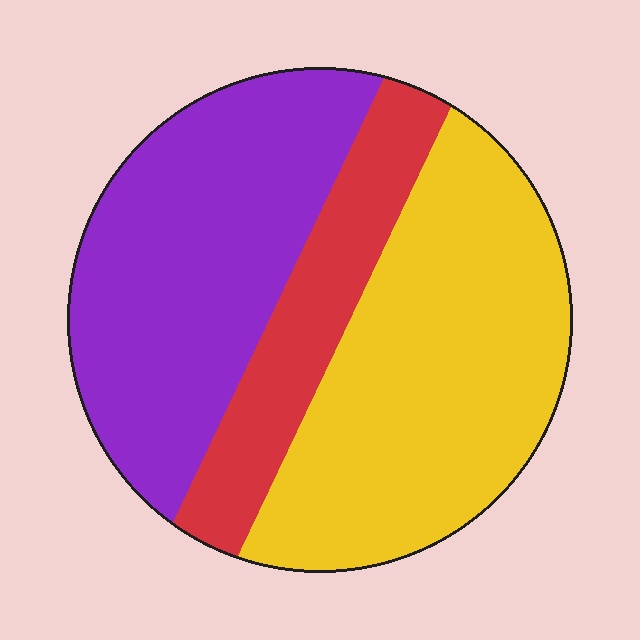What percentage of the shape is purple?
Purple covers about 40% of the shape.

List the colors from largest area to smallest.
From largest to smallest: yellow, purple, red.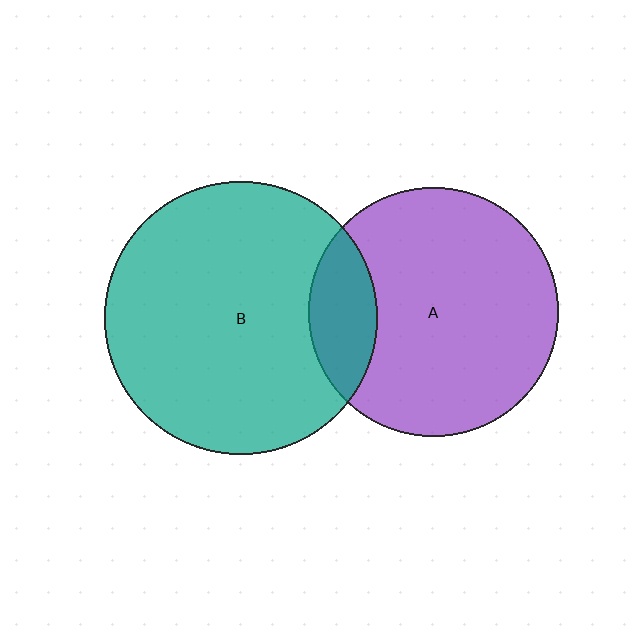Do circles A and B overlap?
Yes.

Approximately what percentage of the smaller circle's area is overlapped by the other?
Approximately 15%.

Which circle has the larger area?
Circle B (teal).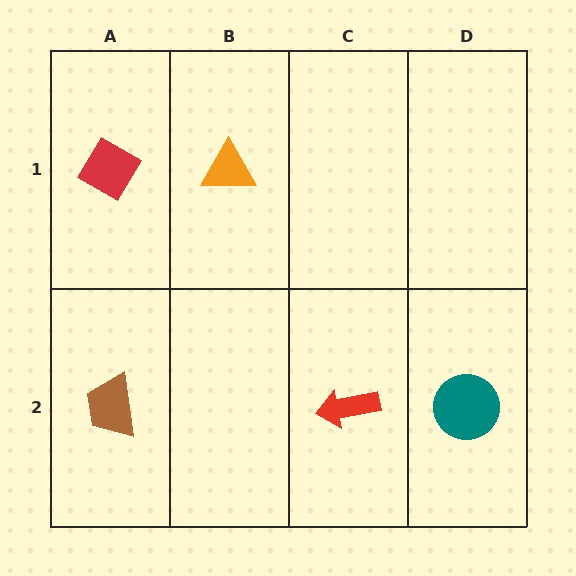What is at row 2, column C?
A red arrow.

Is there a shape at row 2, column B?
No, that cell is empty.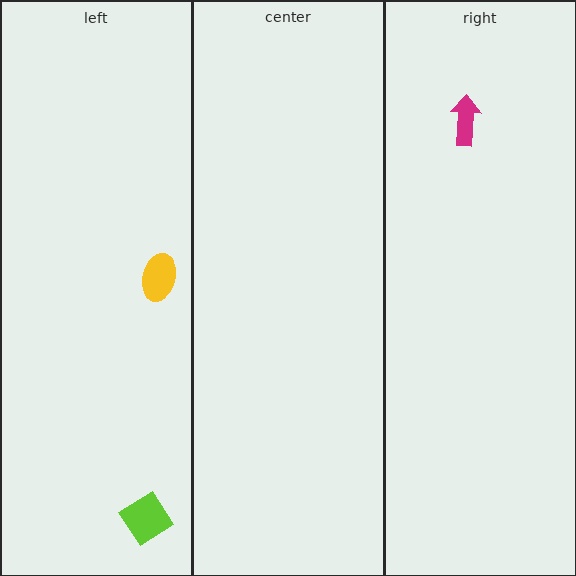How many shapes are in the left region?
2.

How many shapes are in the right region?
1.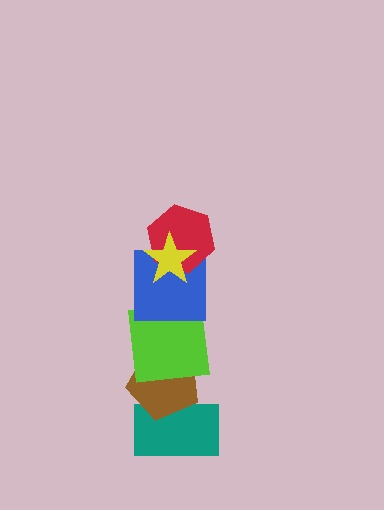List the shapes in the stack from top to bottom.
From top to bottom: the yellow star, the red hexagon, the blue square, the lime square, the brown pentagon, the teal rectangle.